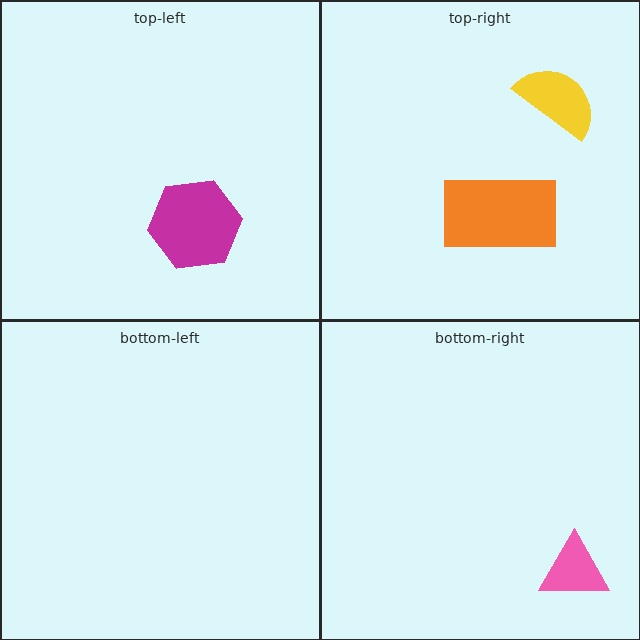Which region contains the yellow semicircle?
The top-right region.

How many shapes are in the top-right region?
2.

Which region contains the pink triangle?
The bottom-right region.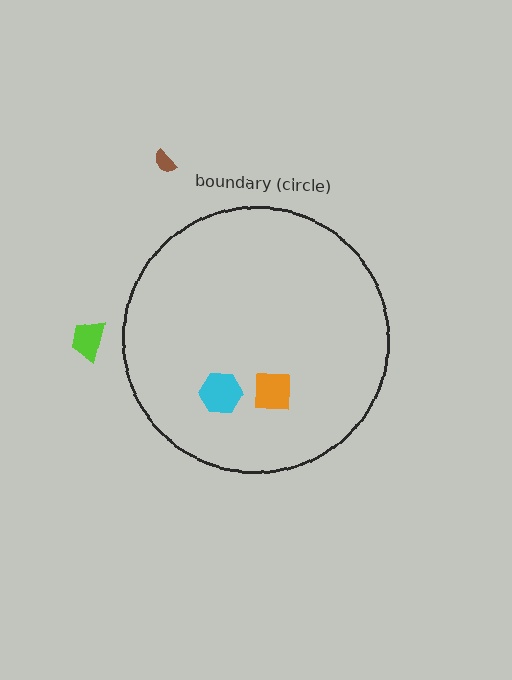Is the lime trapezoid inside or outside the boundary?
Outside.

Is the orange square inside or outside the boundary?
Inside.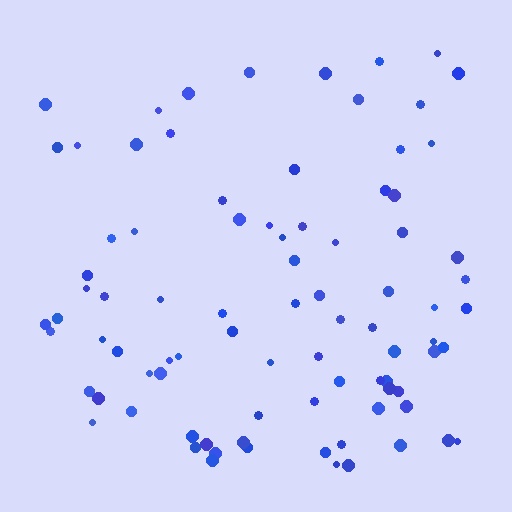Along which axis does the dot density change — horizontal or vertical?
Vertical.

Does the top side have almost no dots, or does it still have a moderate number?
Still a moderate number, just noticeably fewer than the bottom.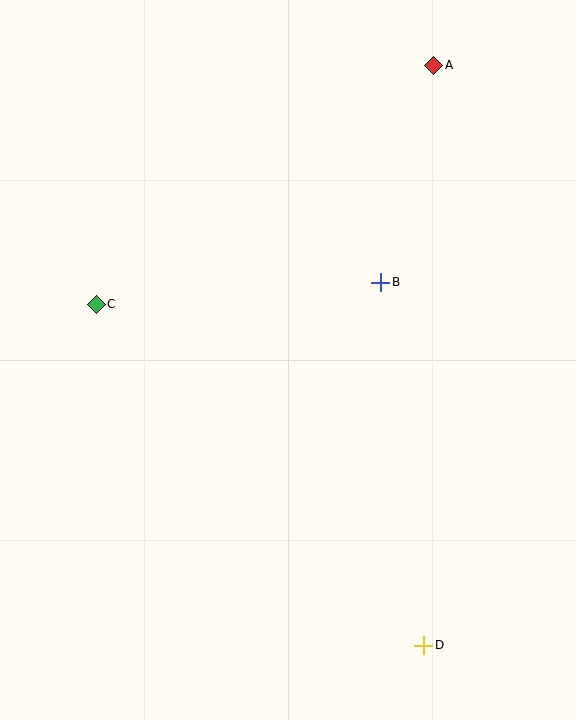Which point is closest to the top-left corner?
Point C is closest to the top-left corner.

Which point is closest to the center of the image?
Point B at (381, 282) is closest to the center.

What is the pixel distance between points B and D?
The distance between B and D is 365 pixels.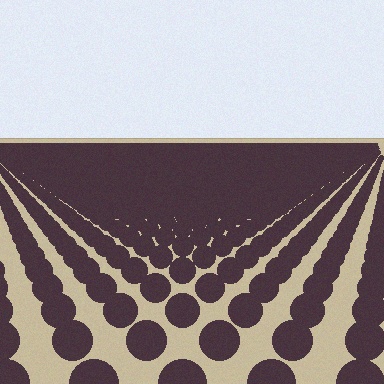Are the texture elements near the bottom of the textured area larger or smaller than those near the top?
Larger. Near the bottom, elements are closer to the viewer and appear at a bigger on-screen size.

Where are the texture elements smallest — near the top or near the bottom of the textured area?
Near the top.